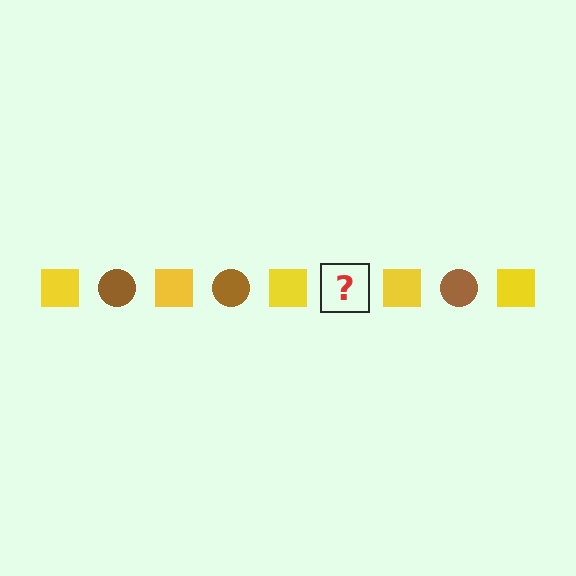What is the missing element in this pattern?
The missing element is a brown circle.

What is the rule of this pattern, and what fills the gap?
The rule is that the pattern alternates between yellow square and brown circle. The gap should be filled with a brown circle.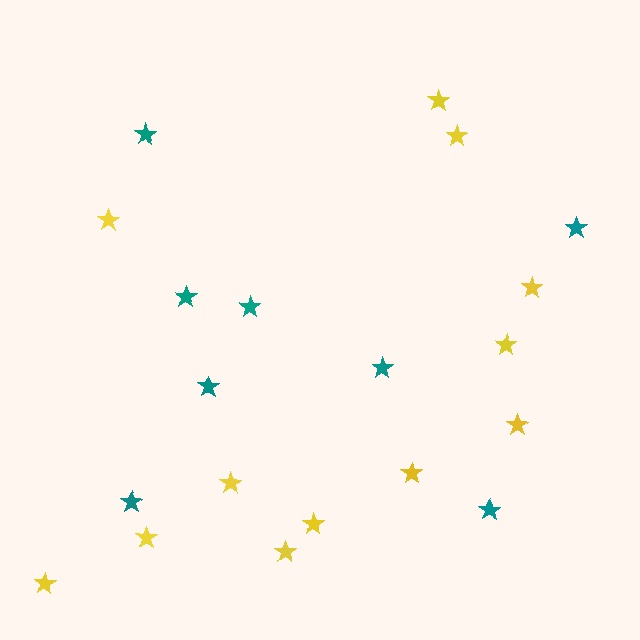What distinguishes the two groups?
There are 2 groups: one group of teal stars (8) and one group of yellow stars (12).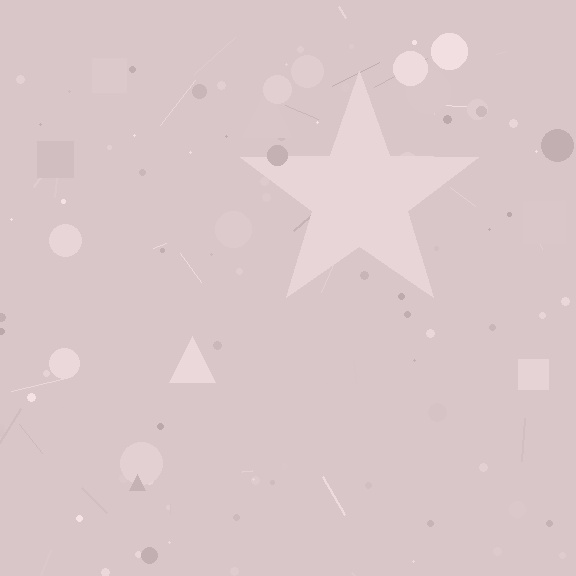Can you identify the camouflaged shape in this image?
The camouflaged shape is a star.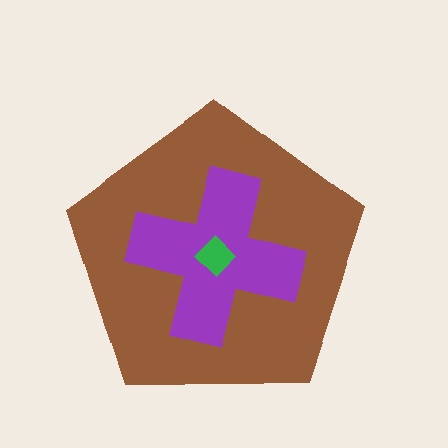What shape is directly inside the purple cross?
The green diamond.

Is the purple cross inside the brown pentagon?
Yes.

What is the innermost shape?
The green diamond.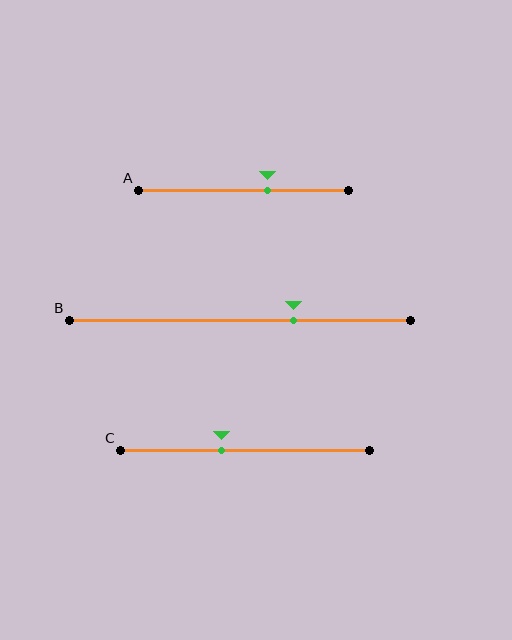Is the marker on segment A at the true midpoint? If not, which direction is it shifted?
No, the marker on segment A is shifted to the right by about 11% of the segment length.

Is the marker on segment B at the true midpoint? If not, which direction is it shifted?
No, the marker on segment B is shifted to the right by about 16% of the segment length.